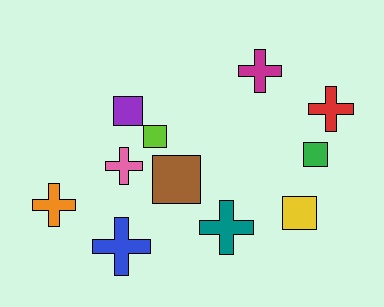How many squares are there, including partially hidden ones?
There are 5 squares.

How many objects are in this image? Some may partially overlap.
There are 11 objects.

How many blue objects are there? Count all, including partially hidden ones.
There is 1 blue object.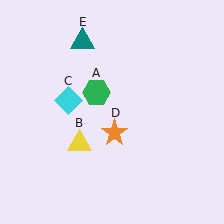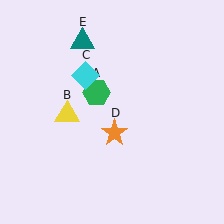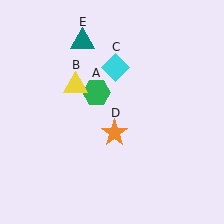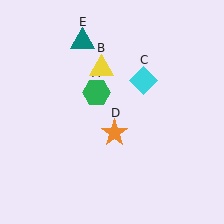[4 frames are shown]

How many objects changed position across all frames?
2 objects changed position: yellow triangle (object B), cyan diamond (object C).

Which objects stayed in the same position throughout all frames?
Green hexagon (object A) and orange star (object D) and teal triangle (object E) remained stationary.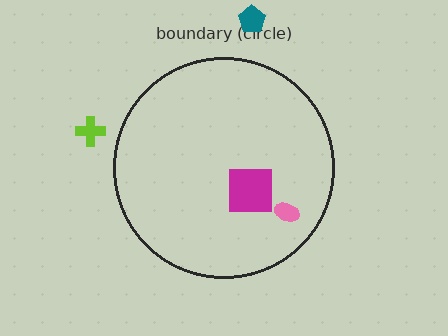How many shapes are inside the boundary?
2 inside, 2 outside.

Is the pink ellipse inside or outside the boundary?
Inside.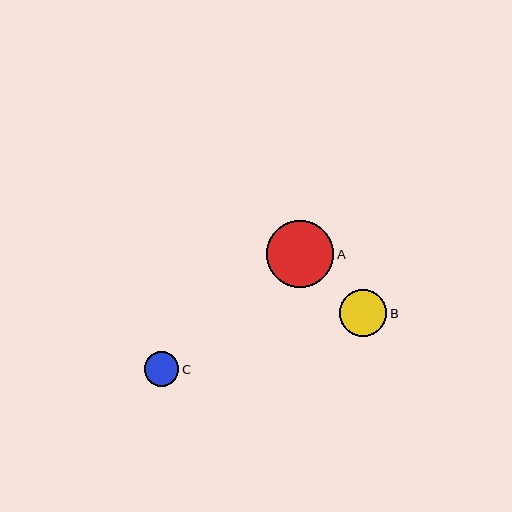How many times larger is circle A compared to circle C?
Circle A is approximately 1.9 times the size of circle C.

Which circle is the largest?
Circle A is the largest with a size of approximately 67 pixels.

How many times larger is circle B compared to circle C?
Circle B is approximately 1.4 times the size of circle C.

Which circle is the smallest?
Circle C is the smallest with a size of approximately 35 pixels.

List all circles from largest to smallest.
From largest to smallest: A, B, C.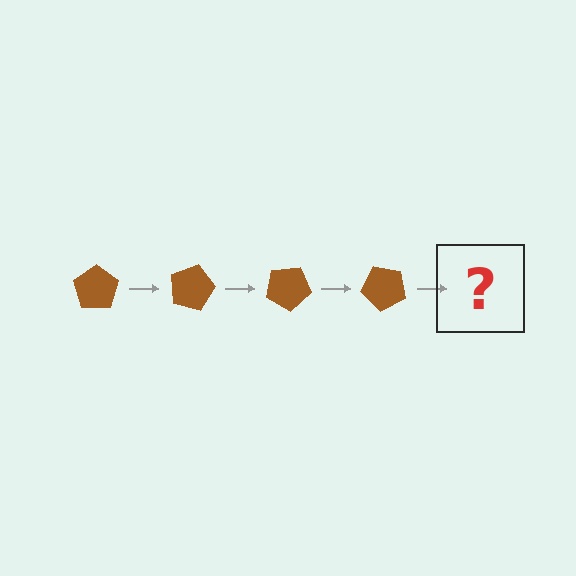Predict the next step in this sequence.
The next step is a brown pentagon rotated 60 degrees.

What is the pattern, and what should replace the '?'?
The pattern is that the pentagon rotates 15 degrees each step. The '?' should be a brown pentagon rotated 60 degrees.